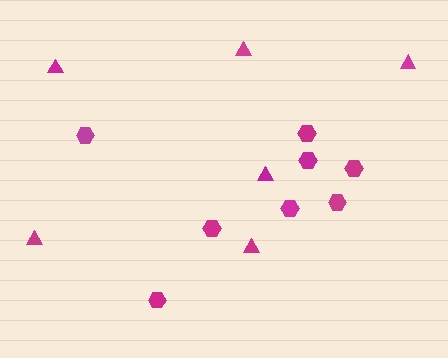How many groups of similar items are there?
There are 2 groups: one group of triangles (6) and one group of hexagons (8).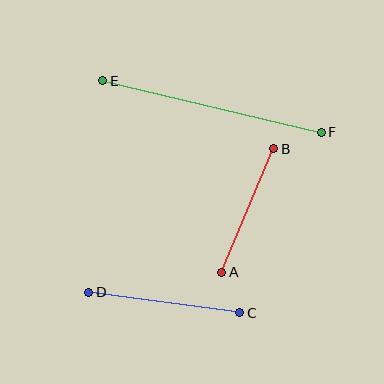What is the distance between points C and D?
The distance is approximately 153 pixels.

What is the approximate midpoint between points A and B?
The midpoint is at approximately (248, 210) pixels.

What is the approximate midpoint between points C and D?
The midpoint is at approximately (164, 303) pixels.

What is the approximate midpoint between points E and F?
The midpoint is at approximately (212, 106) pixels.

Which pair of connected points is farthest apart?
Points E and F are farthest apart.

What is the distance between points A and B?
The distance is approximately 134 pixels.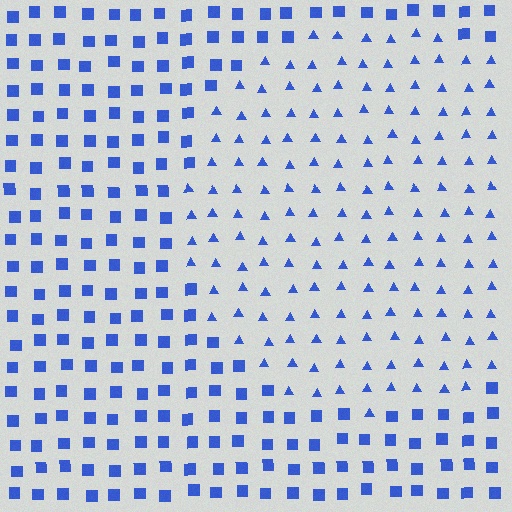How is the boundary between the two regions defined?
The boundary is defined by a change in element shape: triangles inside vs. squares outside. All elements share the same color and spacing.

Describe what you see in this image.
The image is filled with small blue elements arranged in a uniform grid. A circle-shaped region contains triangles, while the surrounding area contains squares. The boundary is defined purely by the change in element shape.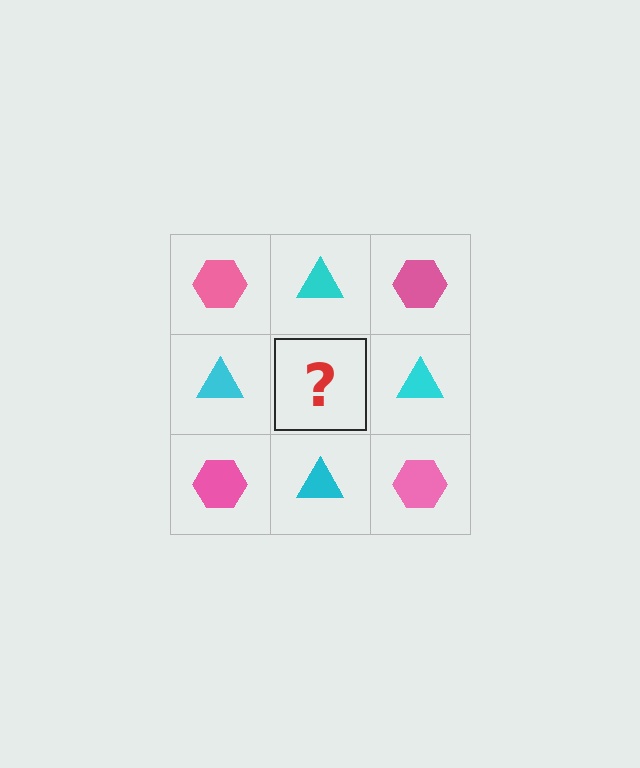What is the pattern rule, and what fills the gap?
The rule is that it alternates pink hexagon and cyan triangle in a checkerboard pattern. The gap should be filled with a pink hexagon.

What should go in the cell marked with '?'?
The missing cell should contain a pink hexagon.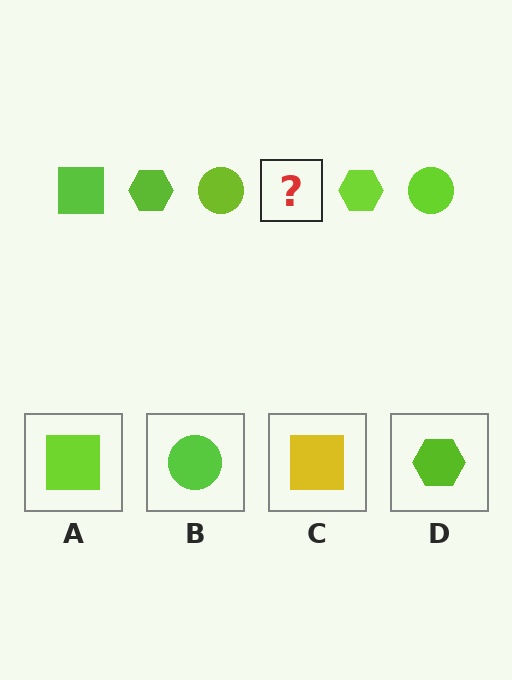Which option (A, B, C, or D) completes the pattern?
A.